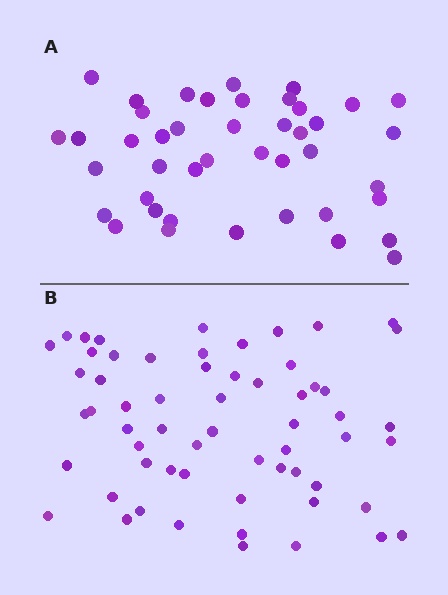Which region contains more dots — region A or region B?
Region B (the bottom region) has more dots.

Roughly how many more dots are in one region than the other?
Region B has approximately 15 more dots than region A.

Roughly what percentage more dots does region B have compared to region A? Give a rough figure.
About 40% more.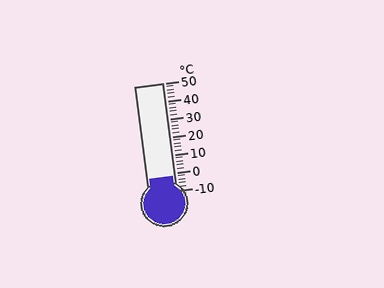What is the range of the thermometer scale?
The thermometer scale ranges from -10°C to 50°C.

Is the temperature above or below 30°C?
The temperature is below 30°C.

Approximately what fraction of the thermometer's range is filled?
The thermometer is filled to approximately 15% of its range.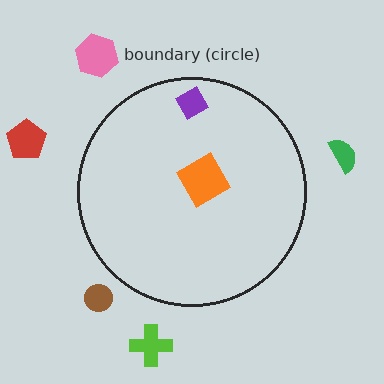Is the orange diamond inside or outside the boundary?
Inside.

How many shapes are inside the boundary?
2 inside, 5 outside.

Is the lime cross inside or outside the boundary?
Outside.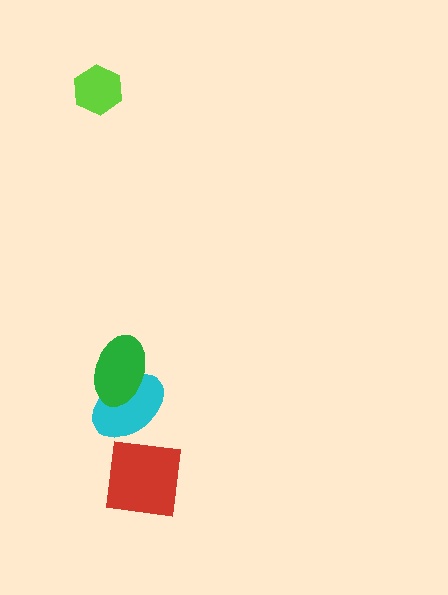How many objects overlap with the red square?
0 objects overlap with the red square.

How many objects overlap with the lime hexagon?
0 objects overlap with the lime hexagon.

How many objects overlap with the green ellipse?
1 object overlaps with the green ellipse.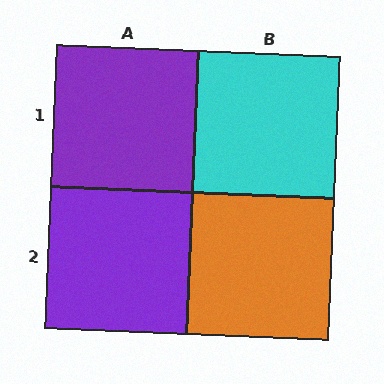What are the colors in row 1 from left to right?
Purple, cyan.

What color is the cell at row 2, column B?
Orange.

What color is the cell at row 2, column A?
Purple.